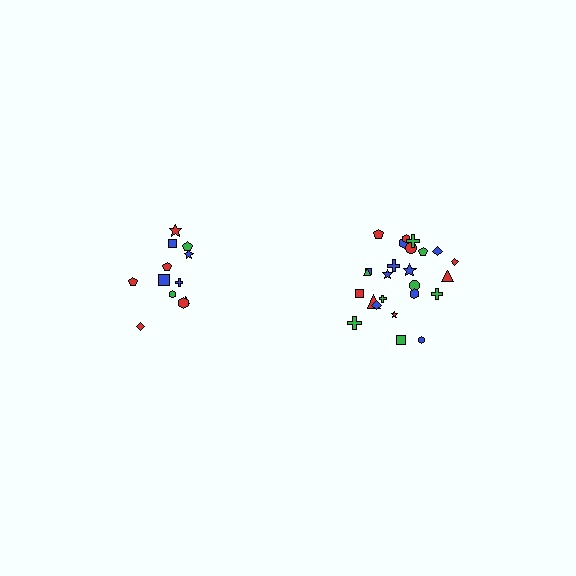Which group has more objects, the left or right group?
The right group.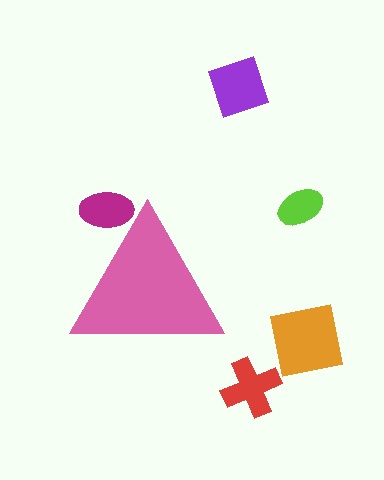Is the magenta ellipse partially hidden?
Yes, the magenta ellipse is partially hidden behind the pink triangle.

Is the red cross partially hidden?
No, the red cross is fully visible.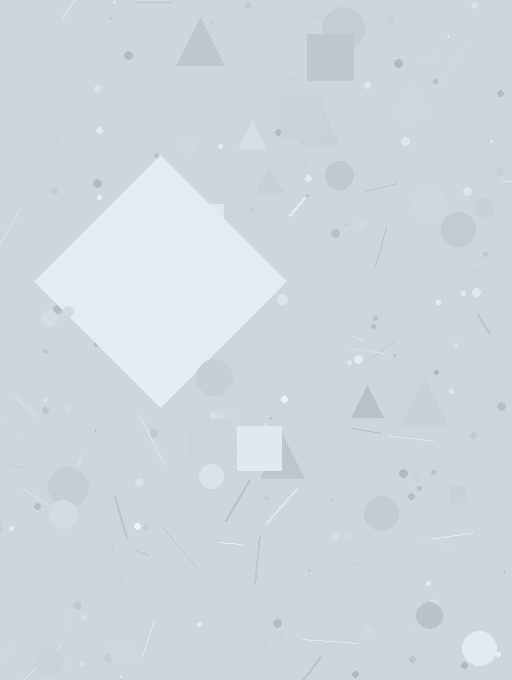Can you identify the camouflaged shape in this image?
The camouflaged shape is a diamond.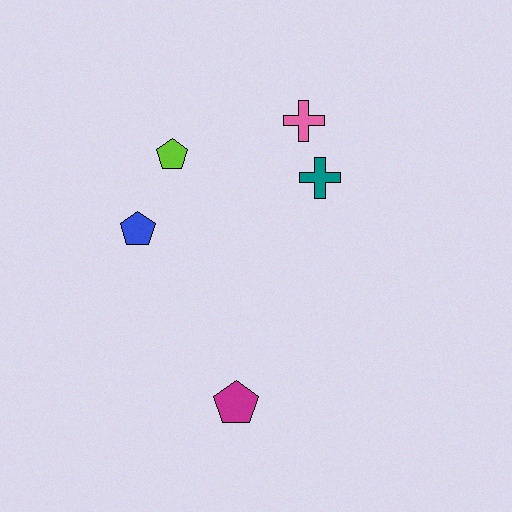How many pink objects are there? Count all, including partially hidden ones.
There is 1 pink object.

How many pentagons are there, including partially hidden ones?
There are 3 pentagons.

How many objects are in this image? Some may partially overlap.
There are 5 objects.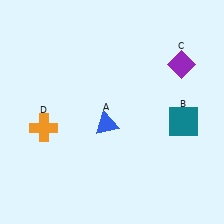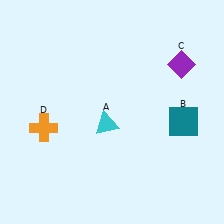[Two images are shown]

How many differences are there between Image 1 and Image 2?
There is 1 difference between the two images.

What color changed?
The triangle (A) changed from blue in Image 1 to cyan in Image 2.